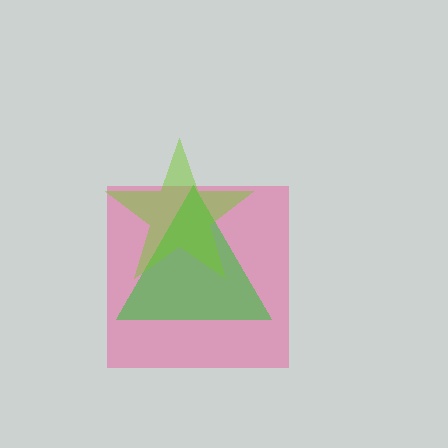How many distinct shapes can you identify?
There are 3 distinct shapes: a pink square, a green triangle, a lime star.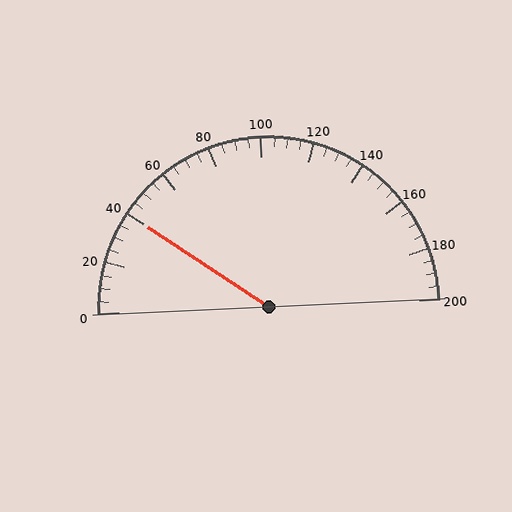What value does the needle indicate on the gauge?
The needle indicates approximately 40.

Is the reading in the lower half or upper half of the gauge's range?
The reading is in the lower half of the range (0 to 200).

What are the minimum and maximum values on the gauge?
The gauge ranges from 0 to 200.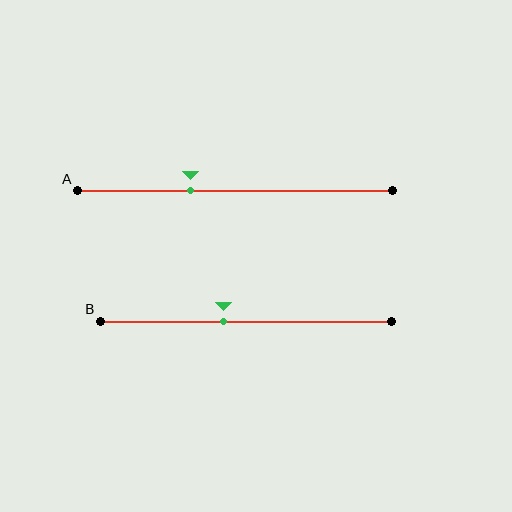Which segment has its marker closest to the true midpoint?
Segment B has its marker closest to the true midpoint.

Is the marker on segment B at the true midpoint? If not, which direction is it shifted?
No, the marker on segment B is shifted to the left by about 7% of the segment length.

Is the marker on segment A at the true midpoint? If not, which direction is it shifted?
No, the marker on segment A is shifted to the left by about 14% of the segment length.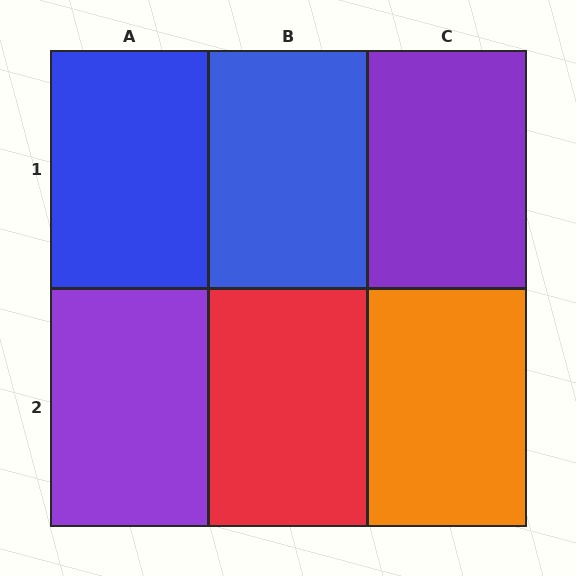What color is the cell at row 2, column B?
Red.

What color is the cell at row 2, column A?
Purple.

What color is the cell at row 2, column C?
Orange.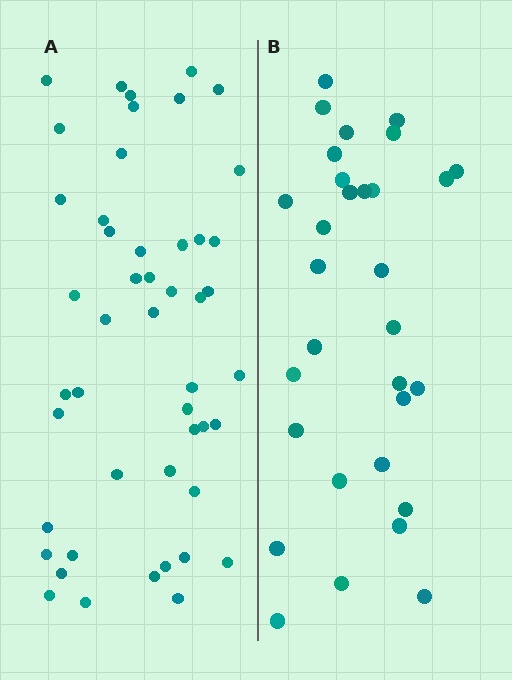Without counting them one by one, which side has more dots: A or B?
Region A (the left region) has more dots.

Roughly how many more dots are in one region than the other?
Region A has approximately 15 more dots than region B.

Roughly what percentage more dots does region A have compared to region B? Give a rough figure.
About 55% more.